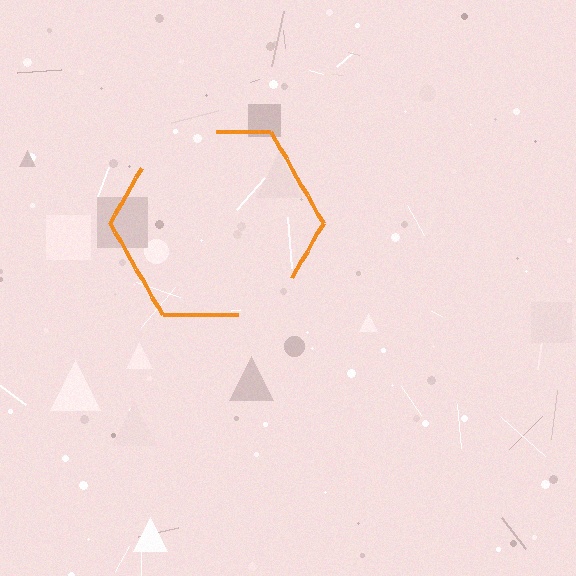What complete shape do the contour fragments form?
The contour fragments form a hexagon.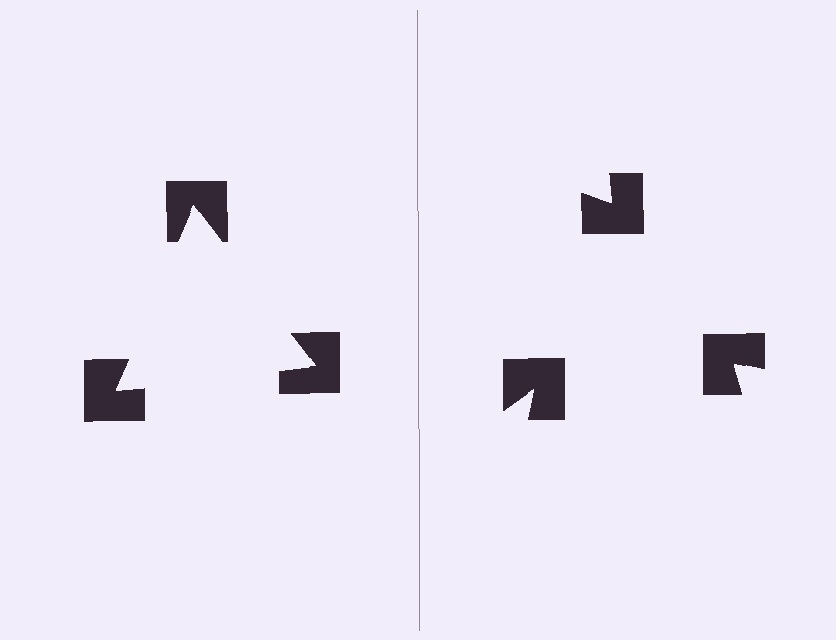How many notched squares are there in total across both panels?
6 — 3 on each side.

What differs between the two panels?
The notched squares are positioned identically on both sides; only the wedge orientations differ. On the left they align to a triangle; on the right they are misaligned.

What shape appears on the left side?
An illusory triangle.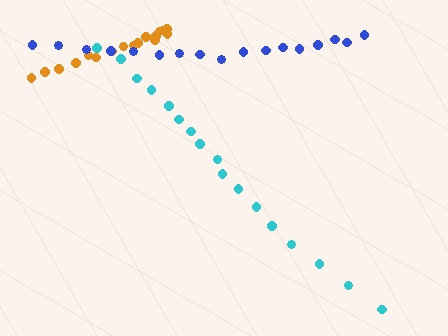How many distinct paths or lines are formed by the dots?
There are 3 distinct paths.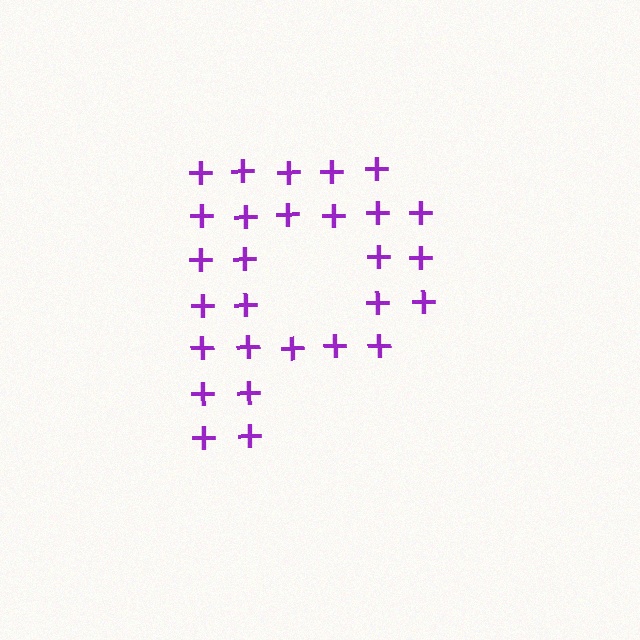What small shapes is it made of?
It is made of small plus signs.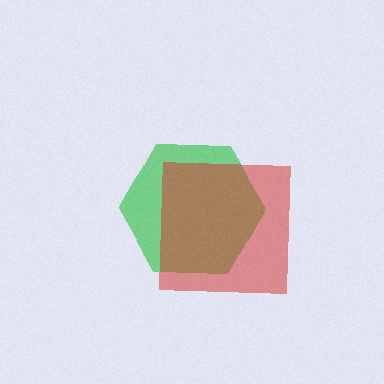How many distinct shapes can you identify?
There are 2 distinct shapes: a green hexagon, a red square.